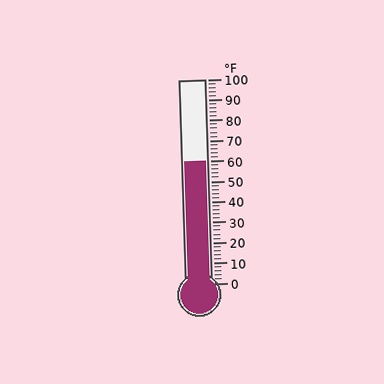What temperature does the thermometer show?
The thermometer shows approximately 60°F.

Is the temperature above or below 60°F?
The temperature is at 60°F.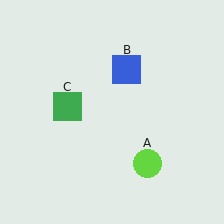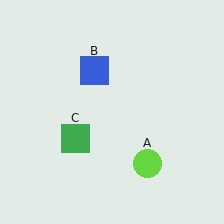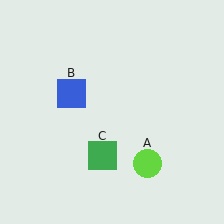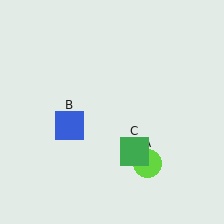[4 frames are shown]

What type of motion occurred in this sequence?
The blue square (object B), green square (object C) rotated counterclockwise around the center of the scene.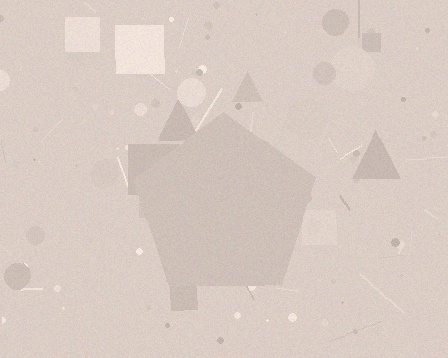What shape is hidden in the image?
A pentagon is hidden in the image.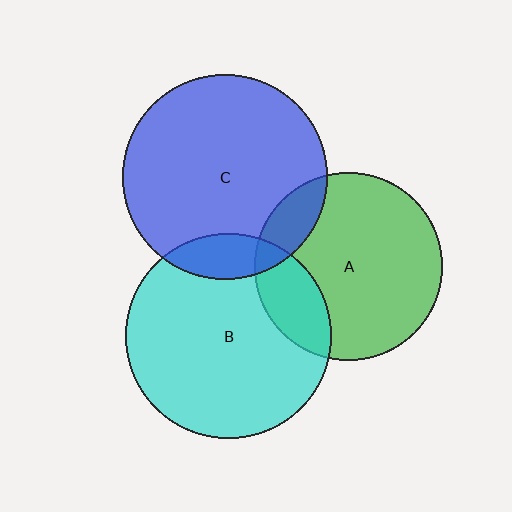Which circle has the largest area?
Circle B (cyan).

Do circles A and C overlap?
Yes.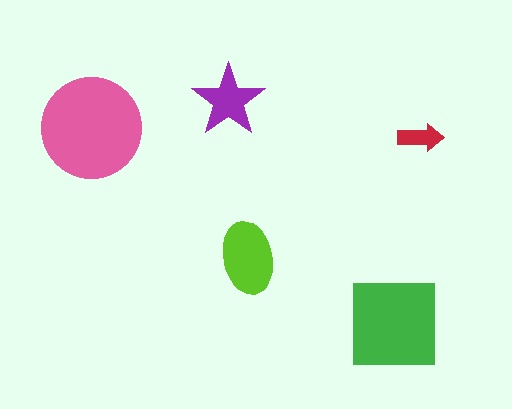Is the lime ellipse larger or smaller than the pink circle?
Smaller.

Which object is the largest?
The pink circle.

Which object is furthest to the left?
The pink circle is leftmost.